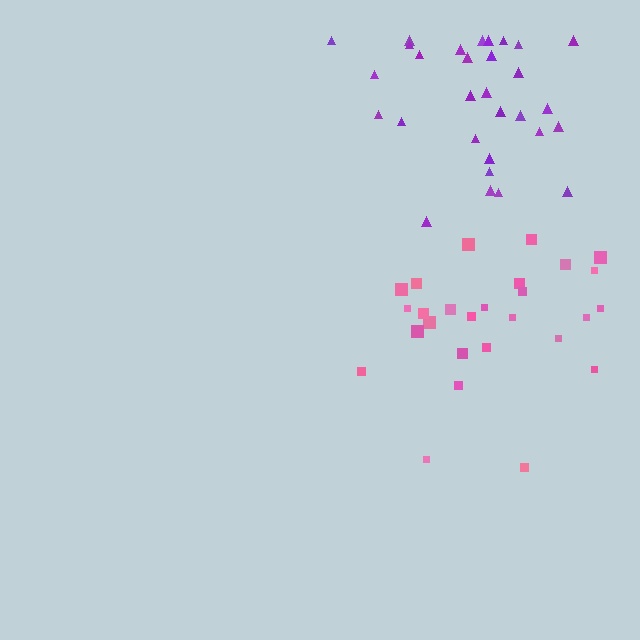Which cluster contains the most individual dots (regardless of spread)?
Purple (30).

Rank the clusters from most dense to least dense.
purple, pink.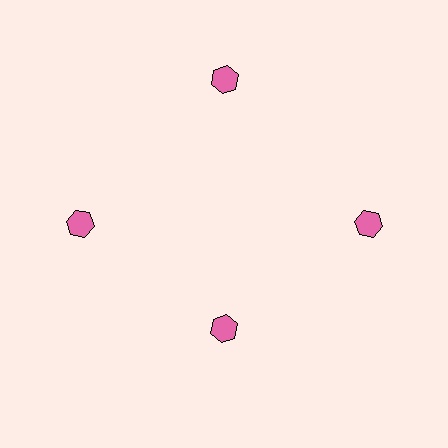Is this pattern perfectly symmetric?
No. The 4 pink hexagons are arranged in a ring, but one element near the 6 o'clock position is pulled inward toward the center, breaking the 4-fold rotational symmetry.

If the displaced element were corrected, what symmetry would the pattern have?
It would have 4-fold rotational symmetry — the pattern would map onto itself every 90 degrees.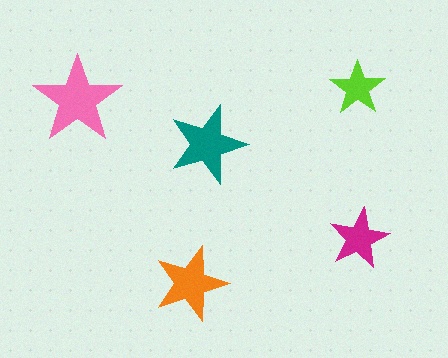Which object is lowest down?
The orange star is bottommost.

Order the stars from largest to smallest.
the pink one, the teal one, the orange one, the magenta one, the lime one.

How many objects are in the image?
There are 5 objects in the image.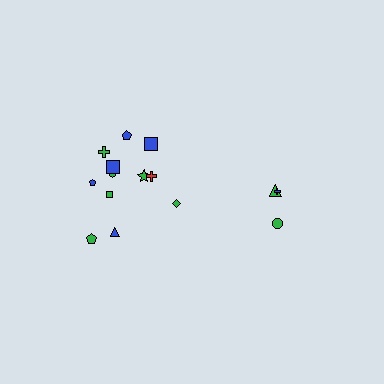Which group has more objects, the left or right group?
The left group.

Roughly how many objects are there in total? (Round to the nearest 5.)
Roughly 15 objects in total.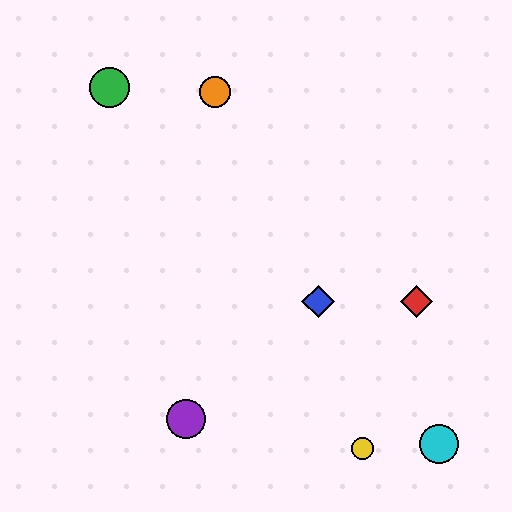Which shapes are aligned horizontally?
The red diamond, the blue diamond are aligned horizontally.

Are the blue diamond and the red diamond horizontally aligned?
Yes, both are at y≈302.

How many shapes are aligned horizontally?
2 shapes (the red diamond, the blue diamond) are aligned horizontally.